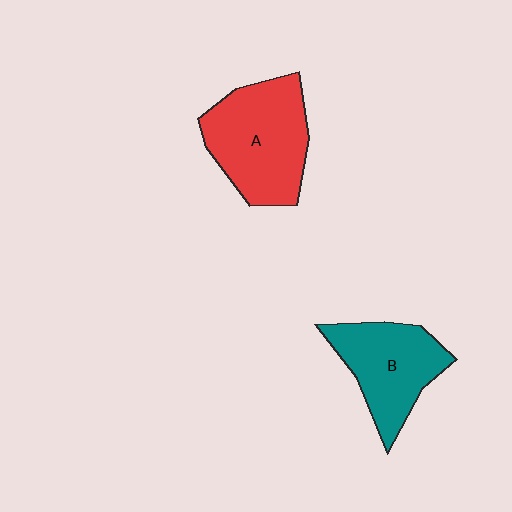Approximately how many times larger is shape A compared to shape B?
Approximately 1.2 times.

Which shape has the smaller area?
Shape B (teal).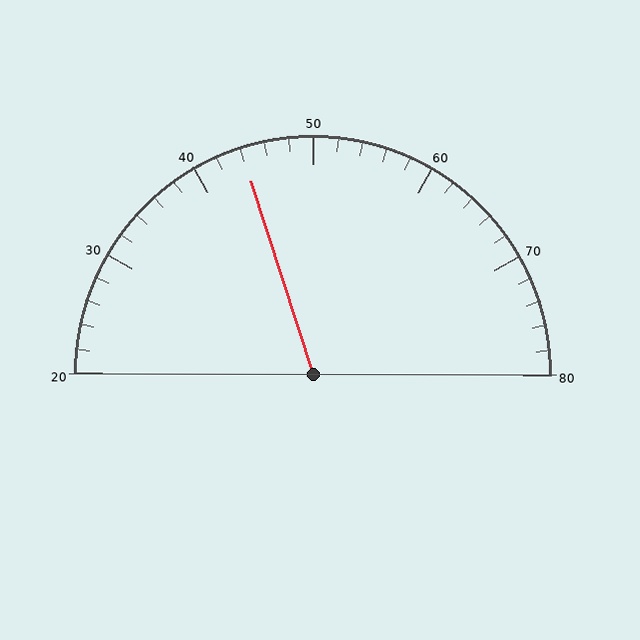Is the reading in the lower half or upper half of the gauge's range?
The reading is in the lower half of the range (20 to 80).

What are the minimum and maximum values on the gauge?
The gauge ranges from 20 to 80.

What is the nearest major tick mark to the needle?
The nearest major tick mark is 40.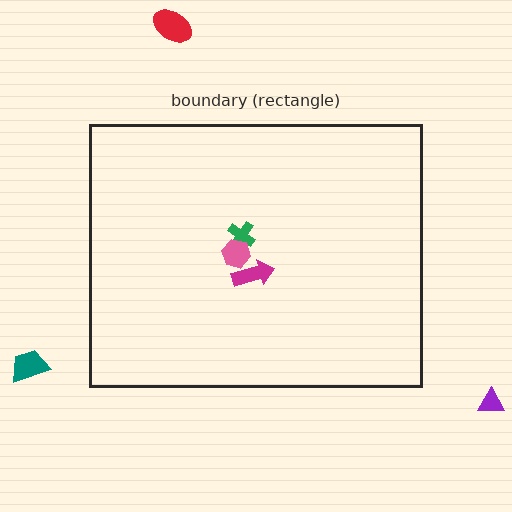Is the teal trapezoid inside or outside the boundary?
Outside.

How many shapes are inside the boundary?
3 inside, 3 outside.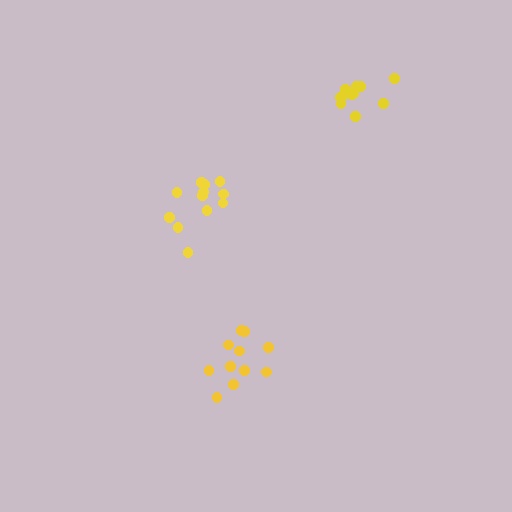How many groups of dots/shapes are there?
There are 3 groups.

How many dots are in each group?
Group 1: 11 dots, Group 2: 12 dots, Group 3: 12 dots (35 total).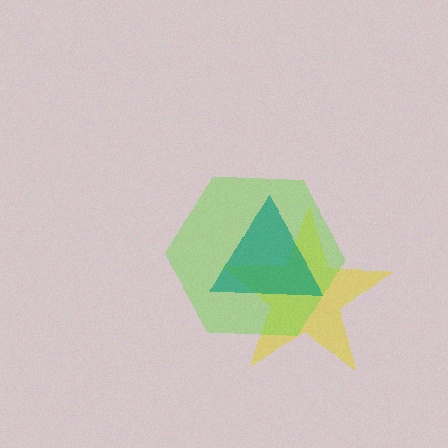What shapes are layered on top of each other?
The layered shapes are: a yellow star, a lime hexagon, a teal triangle.